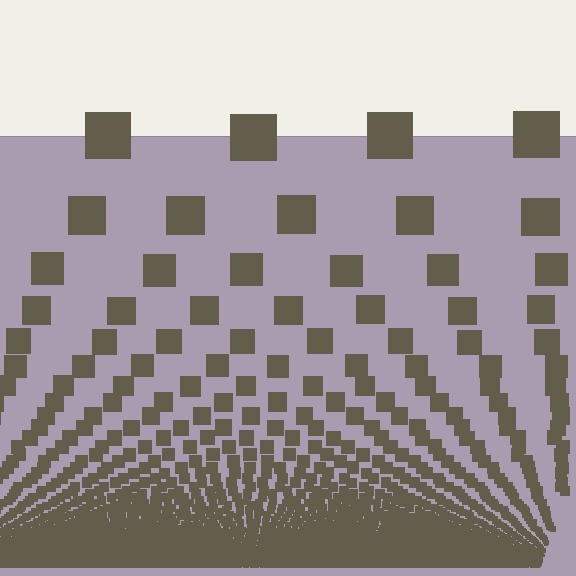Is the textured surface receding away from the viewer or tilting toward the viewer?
The surface appears to tilt toward the viewer. Texture elements get larger and sparser toward the top.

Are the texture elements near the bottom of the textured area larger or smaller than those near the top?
Smaller. The gradient is inverted — elements near the bottom are smaller and denser.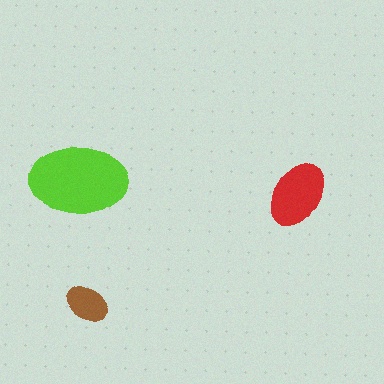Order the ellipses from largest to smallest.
the lime one, the red one, the brown one.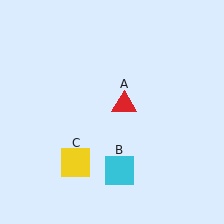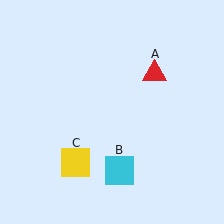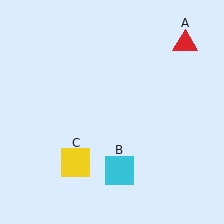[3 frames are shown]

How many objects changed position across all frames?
1 object changed position: red triangle (object A).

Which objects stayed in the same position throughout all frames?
Cyan square (object B) and yellow square (object C) remained stationary.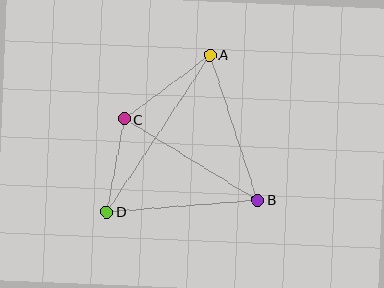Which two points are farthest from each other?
Points A and D are farthest from each other.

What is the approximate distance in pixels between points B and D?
The distance between B and D is approximately 151 pixels.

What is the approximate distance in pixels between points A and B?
The distance between A and B is approximately 153 pixels.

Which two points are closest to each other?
Points C and D are closest to each other.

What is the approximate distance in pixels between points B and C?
The distance between B and C is approximately 156 pixels.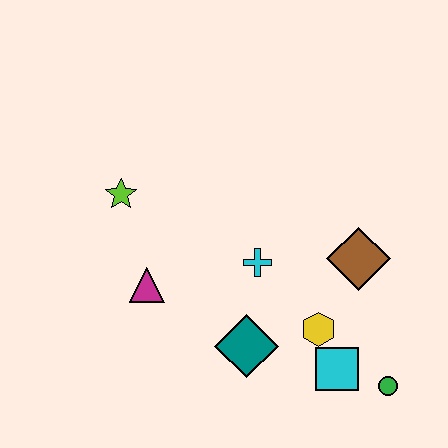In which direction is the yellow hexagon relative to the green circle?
The yellow hexagon is to the left of the green circle.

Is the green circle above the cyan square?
No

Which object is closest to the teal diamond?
The yellow hexagon is closest to the teal diamond.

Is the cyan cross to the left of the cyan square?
Yes